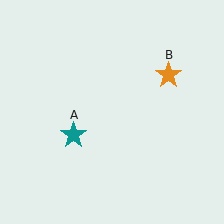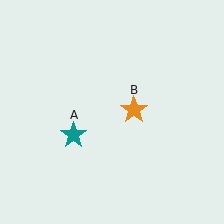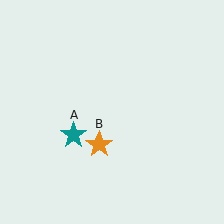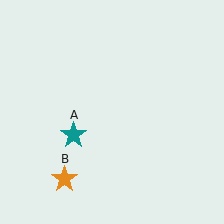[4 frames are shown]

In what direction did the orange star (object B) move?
The orange star (object B) moved down and to the left.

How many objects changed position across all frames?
1 object changed position: orange star (object B).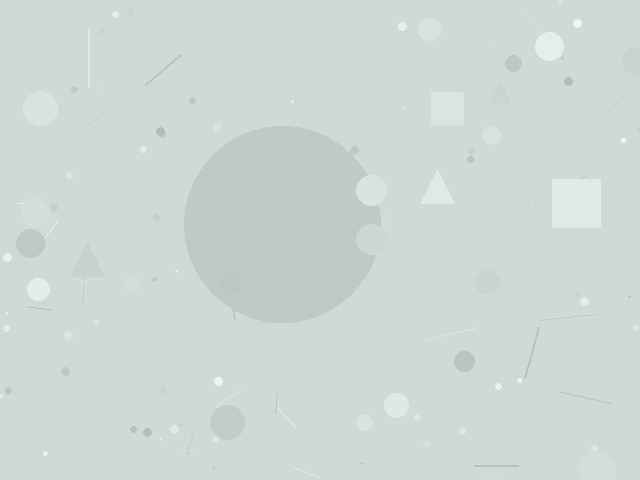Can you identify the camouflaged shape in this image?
The camouflaged shape is a circle.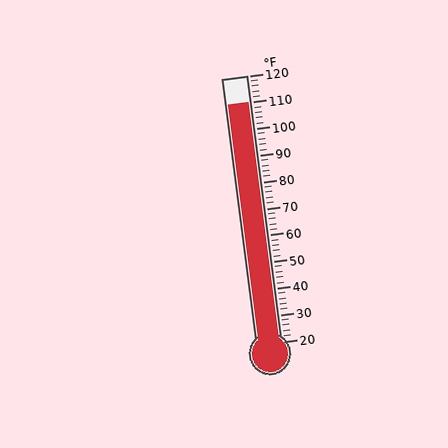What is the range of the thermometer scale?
The thermometer scale ranges from 20°F to 120°F.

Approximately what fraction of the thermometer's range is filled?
The thermometer is filled to approximately 90% of its range.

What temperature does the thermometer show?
The thermometer shows approximately 110°F.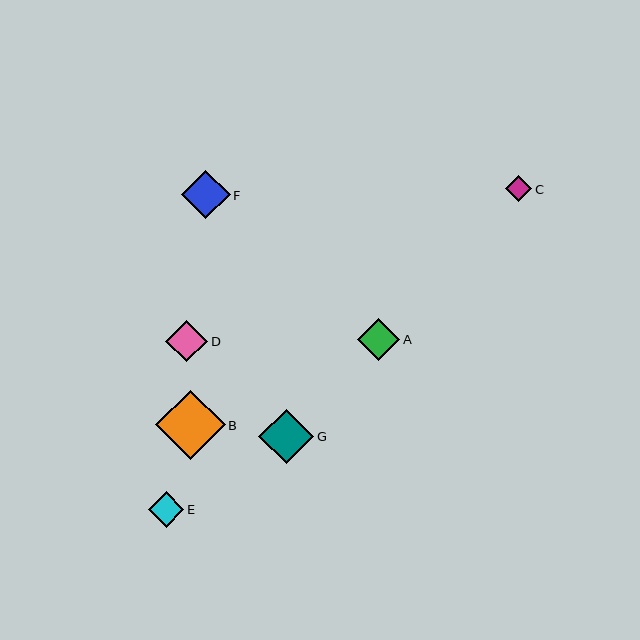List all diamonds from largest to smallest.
From largest to smallest: B, G, F, A, D, E, C.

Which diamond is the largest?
Diamond B is the largest with a size of approximately 69 pixels.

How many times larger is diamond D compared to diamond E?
Diamond D is approximately 1.2 times the size of diamond E.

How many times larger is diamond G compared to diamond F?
Diamond G is approximately 1.1 times the size of diamond F.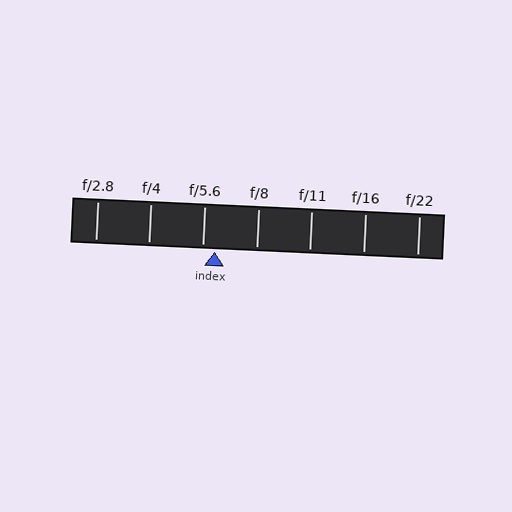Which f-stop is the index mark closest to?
The index mark is closest to f/5.6.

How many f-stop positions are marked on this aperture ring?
There are 7 f-stop positions marked.